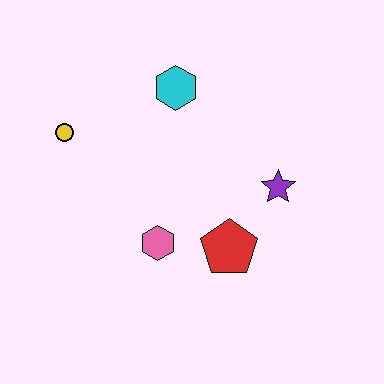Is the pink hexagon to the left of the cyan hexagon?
Yes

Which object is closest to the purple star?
The red pentagon is closest to the purple star.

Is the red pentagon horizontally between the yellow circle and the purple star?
Yes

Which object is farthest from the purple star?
The yellow circle is farthest from the purple star.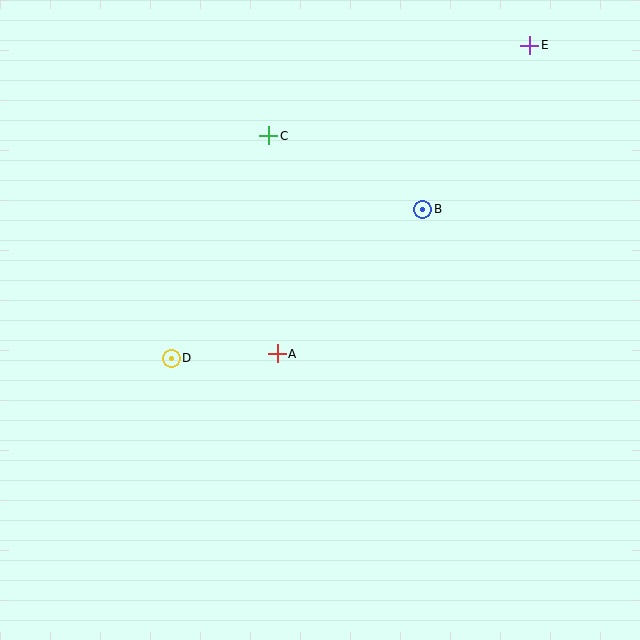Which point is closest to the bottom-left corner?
Point D is closest to the bottom-left corner.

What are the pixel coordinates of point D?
Point D is at (171, 358).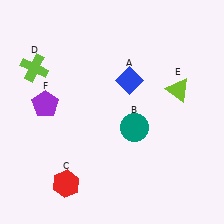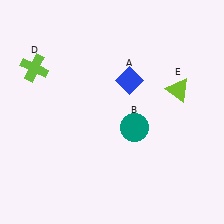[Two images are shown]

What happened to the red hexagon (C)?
The red hexagon (C) was removed in Image 2. It was in the bottom-left area of Image 1.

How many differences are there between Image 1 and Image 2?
There are 2 differences between the two images.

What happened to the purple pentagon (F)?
The purple pentagon (F) was removed in Image 2. It was in the top-left area of Image 1.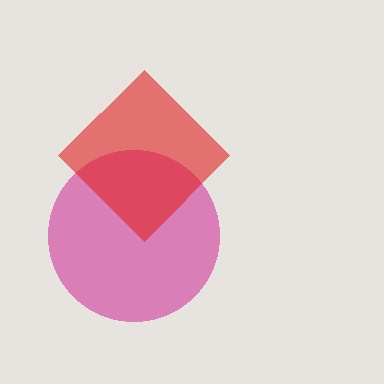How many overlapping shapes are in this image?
There are 2 overlapping shapes in the image.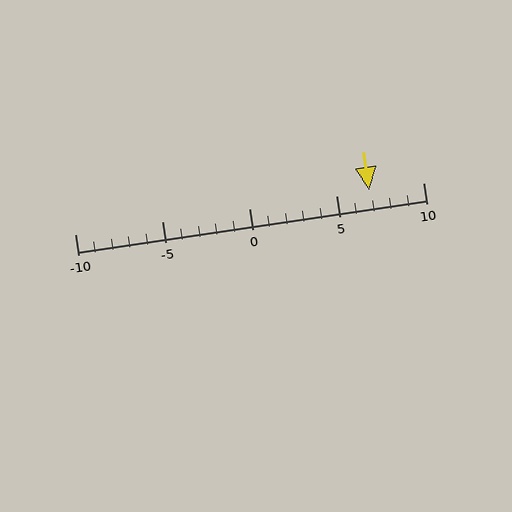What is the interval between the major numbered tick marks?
The major tick marks are spaced 5 units apart.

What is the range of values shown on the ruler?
The ruler shows values from -10 to 10.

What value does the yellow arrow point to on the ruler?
The yellow arrow points to approximately 7.